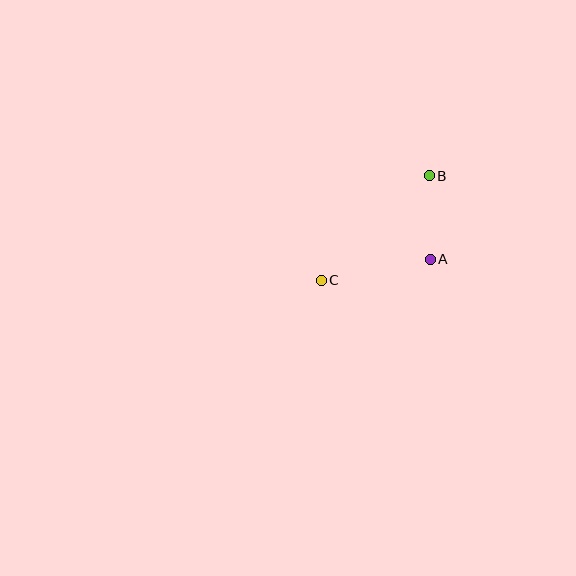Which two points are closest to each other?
Points A and B are closest to each other.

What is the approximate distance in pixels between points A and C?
The distance between A and C is approximately 111 pixels.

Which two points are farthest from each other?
Points B and C are farthest from each other.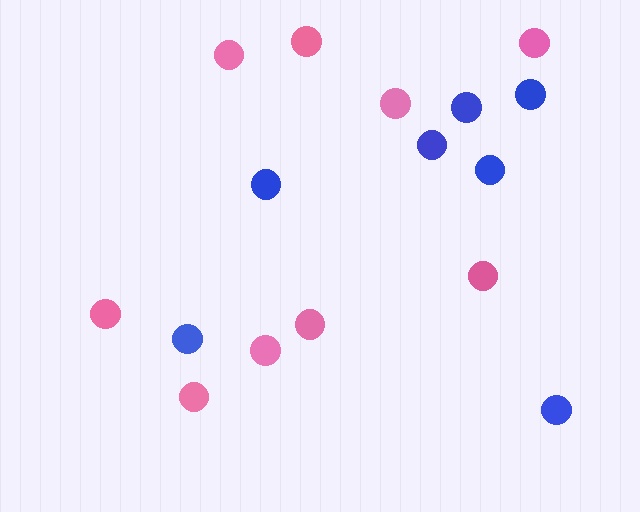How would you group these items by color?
There are 2 groups: one group of pink circles (9) and one group of blue circles (7).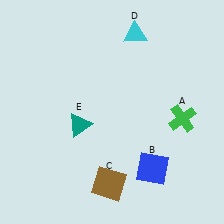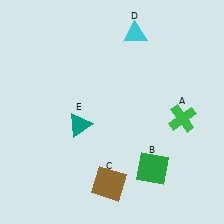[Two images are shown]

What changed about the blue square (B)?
In Image 1, B is blue. In Image 2, it changed to green.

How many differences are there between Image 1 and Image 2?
There is 1 difference between the two images.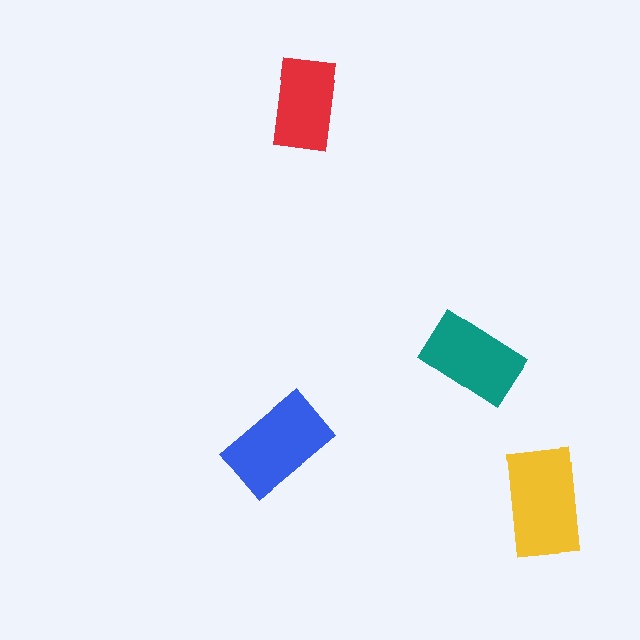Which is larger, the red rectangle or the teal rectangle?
The teal one.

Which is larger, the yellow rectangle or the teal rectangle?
The yellow one.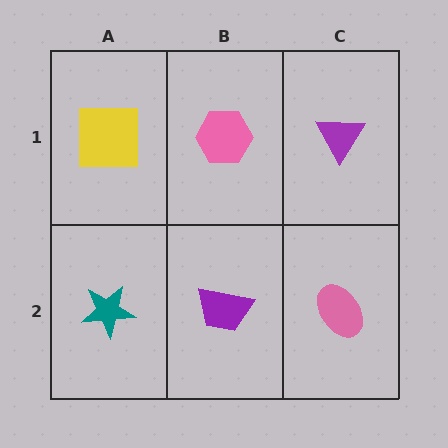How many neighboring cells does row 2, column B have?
3.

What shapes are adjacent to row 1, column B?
A purple trapezoid (row 2, column B), a yellow square (row 1, column A), a purple triangle (row 1, column C).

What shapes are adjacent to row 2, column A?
A yellow square (row 1, column A), a purple trapezoid (row 2, column B).